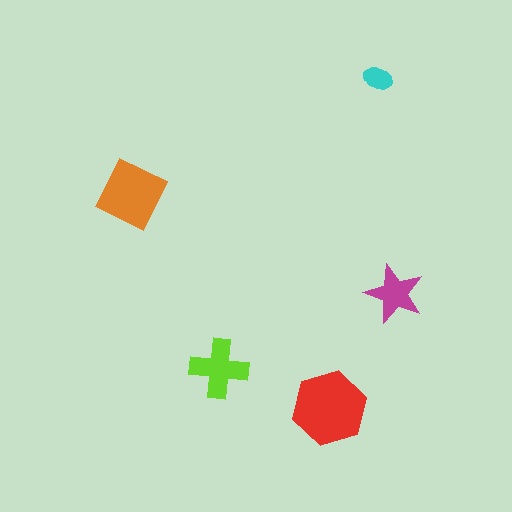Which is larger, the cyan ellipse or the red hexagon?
The red hexagon.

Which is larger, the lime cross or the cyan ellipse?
The lime cross.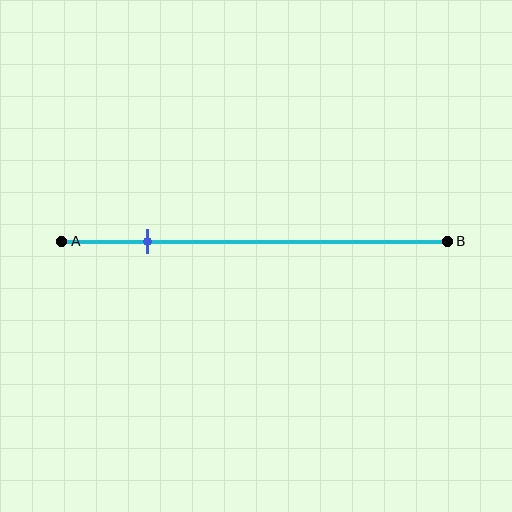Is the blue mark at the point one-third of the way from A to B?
No, the mark is at about 20% from A, not at the 33% one-third point.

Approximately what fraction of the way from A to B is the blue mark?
The blue mark is approximately 20% of the way from A to B.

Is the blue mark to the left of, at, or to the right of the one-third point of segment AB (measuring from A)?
The blue mark is to the left of the one-third point of segment AB.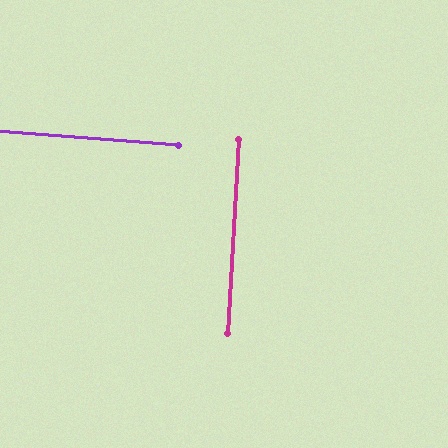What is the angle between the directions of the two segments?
Approximately 89 degrees.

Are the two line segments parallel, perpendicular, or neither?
Perpendicular — they meet at approximately 89°.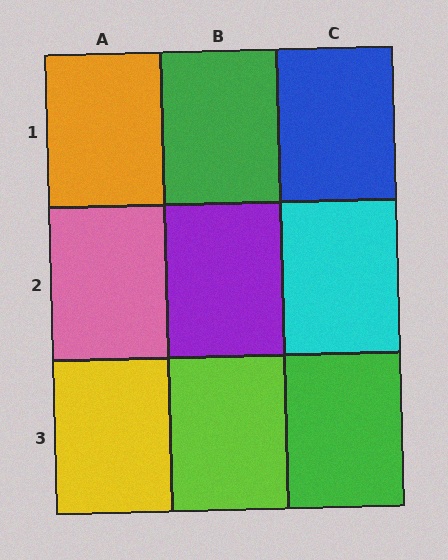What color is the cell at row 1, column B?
Green.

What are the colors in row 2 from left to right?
Pink, purple, cyan.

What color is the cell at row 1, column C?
Blue.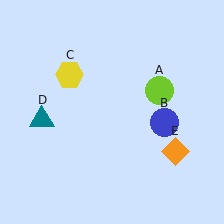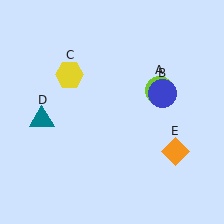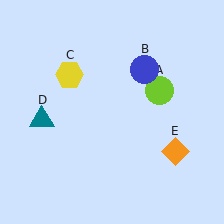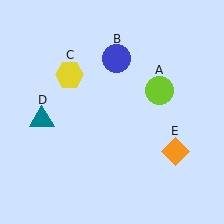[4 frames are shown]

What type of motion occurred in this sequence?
The blue circle (object B) rotated counterclockwise around the center of the scene.